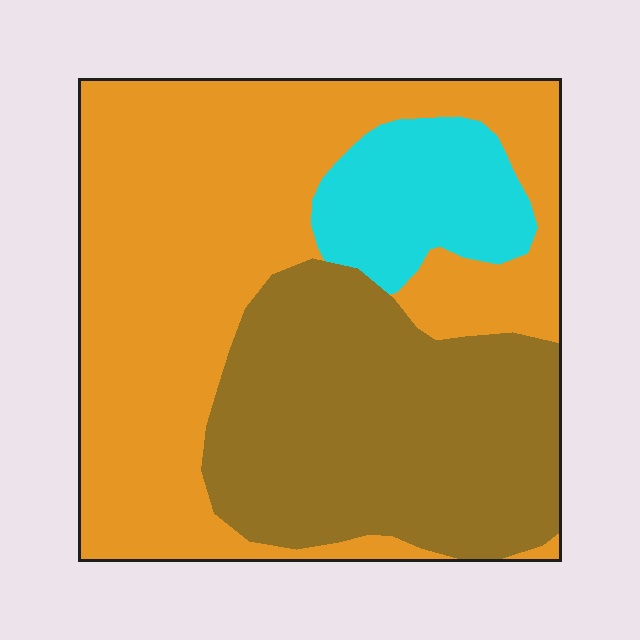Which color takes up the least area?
Cyan, at roughly 10%.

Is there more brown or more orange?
Orange.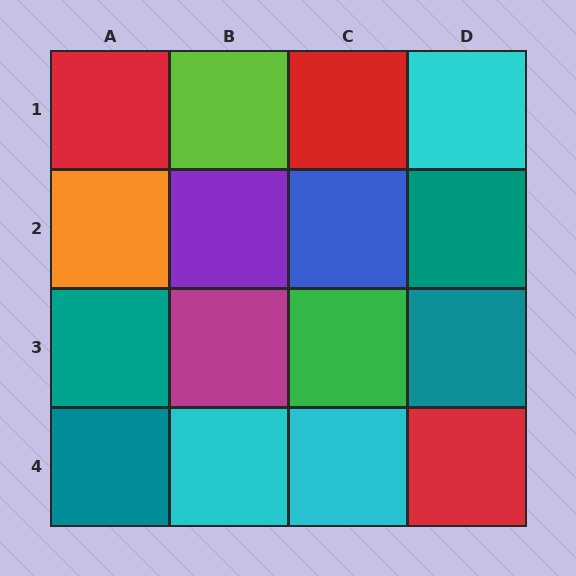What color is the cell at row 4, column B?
Cyan.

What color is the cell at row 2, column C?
Blue.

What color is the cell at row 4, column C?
Cyan.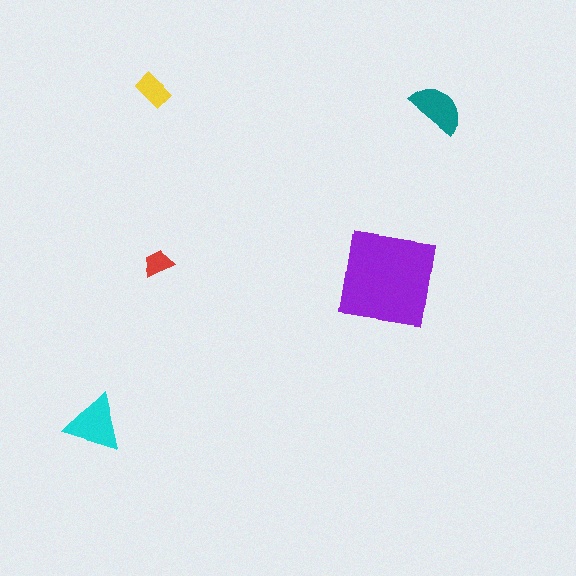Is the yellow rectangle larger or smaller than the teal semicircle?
Smaller.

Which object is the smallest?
The red trapezoid.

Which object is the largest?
The purple square.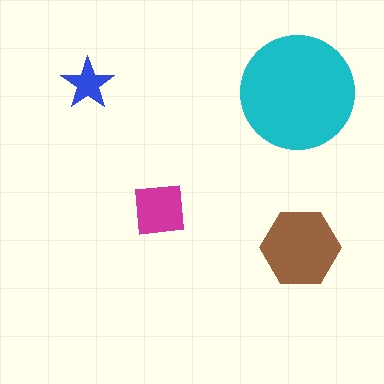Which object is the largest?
The cyan circle.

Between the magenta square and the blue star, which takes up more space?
The magenta square.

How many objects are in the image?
There are 4 objects in the image.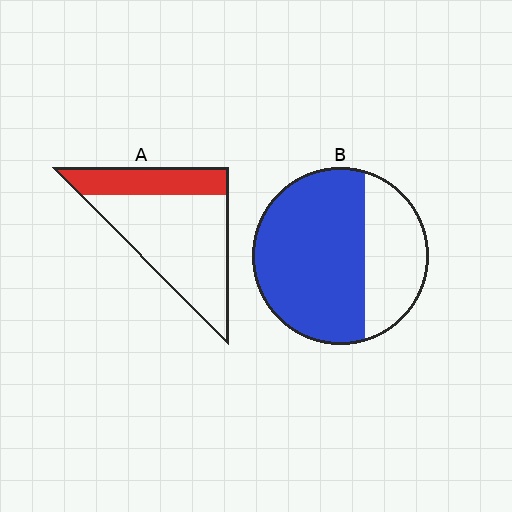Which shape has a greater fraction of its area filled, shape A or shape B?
Shape B.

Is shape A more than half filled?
No.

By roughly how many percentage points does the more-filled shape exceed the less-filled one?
By roughly 40 percentage points (B over A).